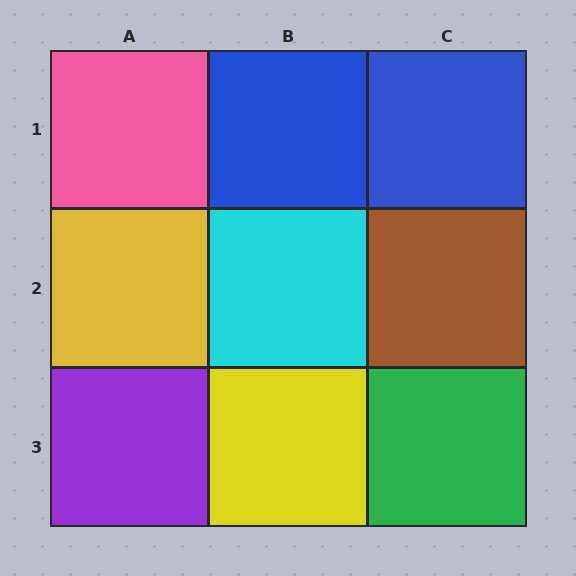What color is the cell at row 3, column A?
Purple.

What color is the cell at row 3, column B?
Yellow.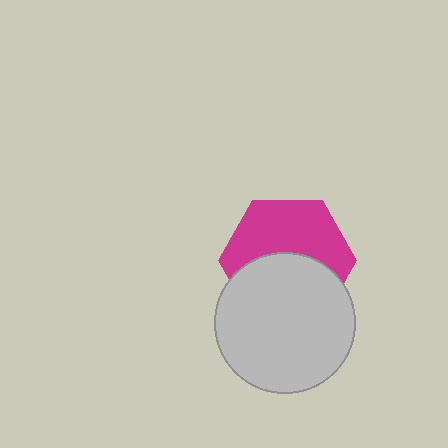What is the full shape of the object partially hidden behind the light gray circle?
The partially hidden object is a magenta hexagon.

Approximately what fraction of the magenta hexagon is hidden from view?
Roughly 48% of the magenta hexagon is hidden behind the light gray circle.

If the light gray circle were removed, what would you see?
You would see the complete magenta hexagon.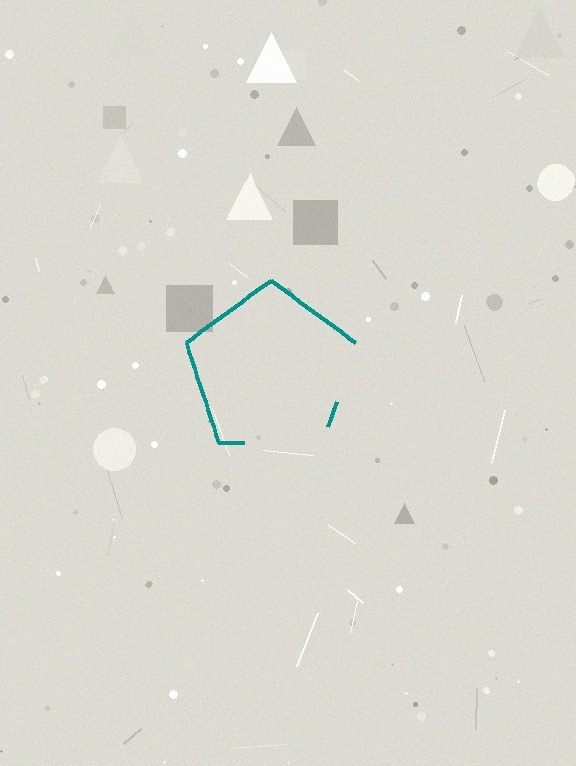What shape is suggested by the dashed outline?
The dashed outline suggests a pentagon.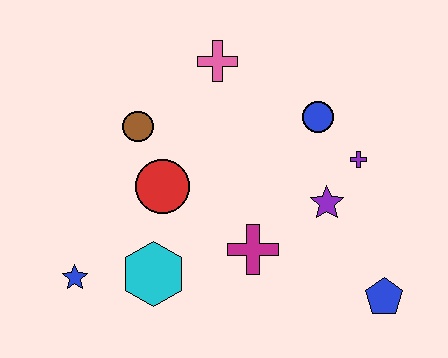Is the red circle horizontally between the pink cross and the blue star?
Yes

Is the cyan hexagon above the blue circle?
No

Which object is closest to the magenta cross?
The purple star is closest to the magenta cross.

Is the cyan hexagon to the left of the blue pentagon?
Yes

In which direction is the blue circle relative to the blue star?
The blue circle is to the right of the blue star.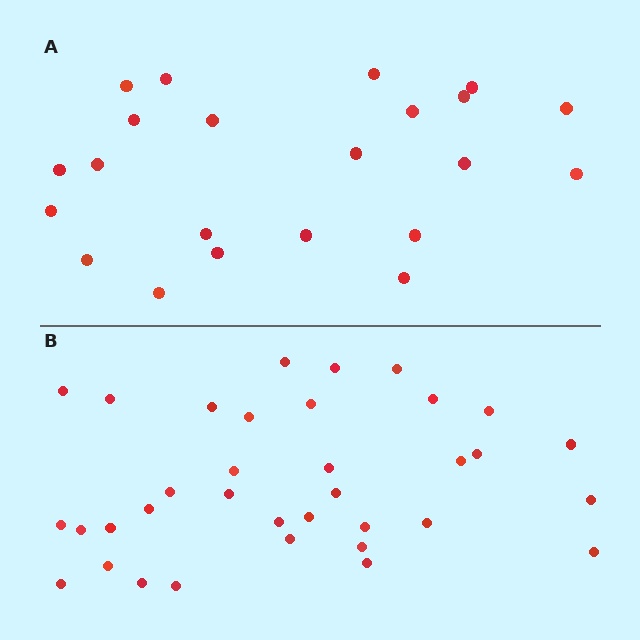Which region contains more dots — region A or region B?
Region B (the bottom region) has more dots.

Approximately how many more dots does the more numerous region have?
Region B has approximately 15 more dots than region A.